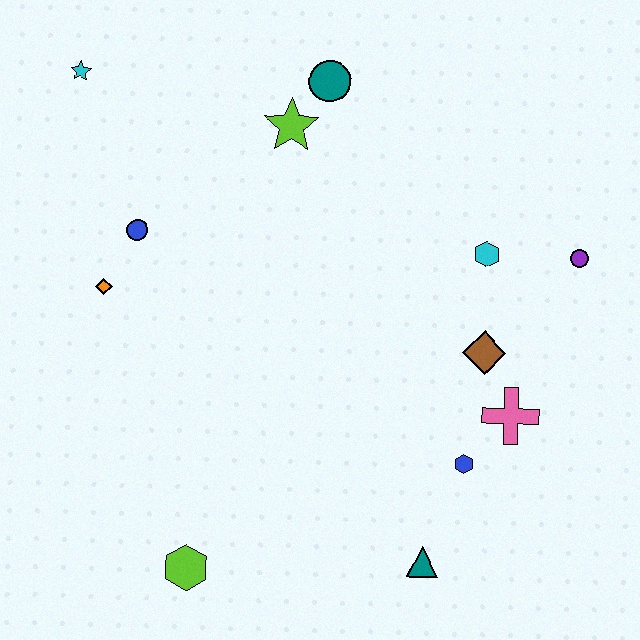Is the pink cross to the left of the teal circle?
No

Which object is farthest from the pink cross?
The cyan star is farthest from the pink cross.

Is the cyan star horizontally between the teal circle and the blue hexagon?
No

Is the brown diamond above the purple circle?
No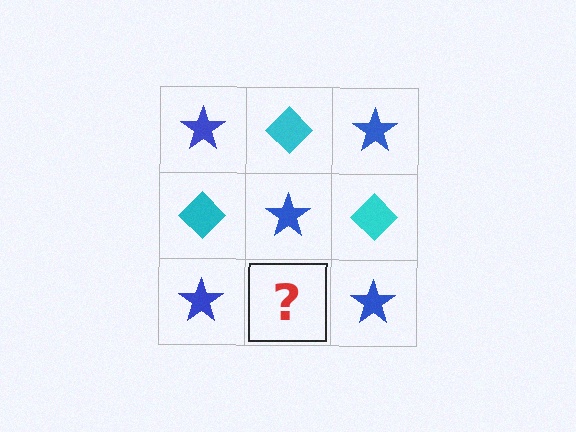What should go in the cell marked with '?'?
The missing cell should contain a cyan diamond.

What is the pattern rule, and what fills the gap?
The rule is that it alternates blue star and cyan diamond in a checkerboard pattern. The gap should be filled with a cyan diamond.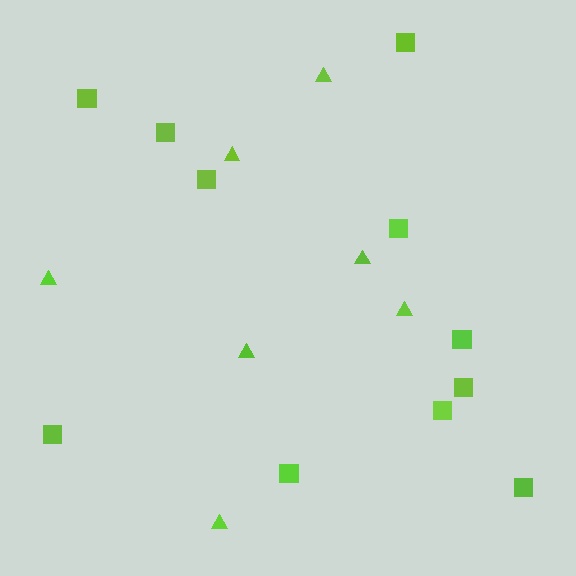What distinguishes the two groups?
There are 2 groups: one group of squares (11) and one group of triangles (7).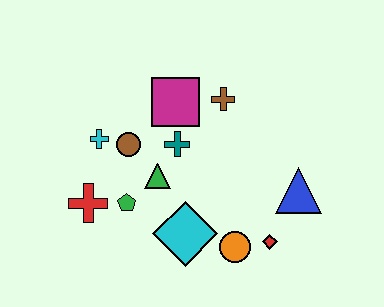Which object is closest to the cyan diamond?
The orange circle is closest to the cyan diamond.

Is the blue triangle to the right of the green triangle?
Yes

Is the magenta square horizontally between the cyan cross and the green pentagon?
No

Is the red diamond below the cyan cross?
Yes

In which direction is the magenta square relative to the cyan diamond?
The magenta square is above the cyan diamond.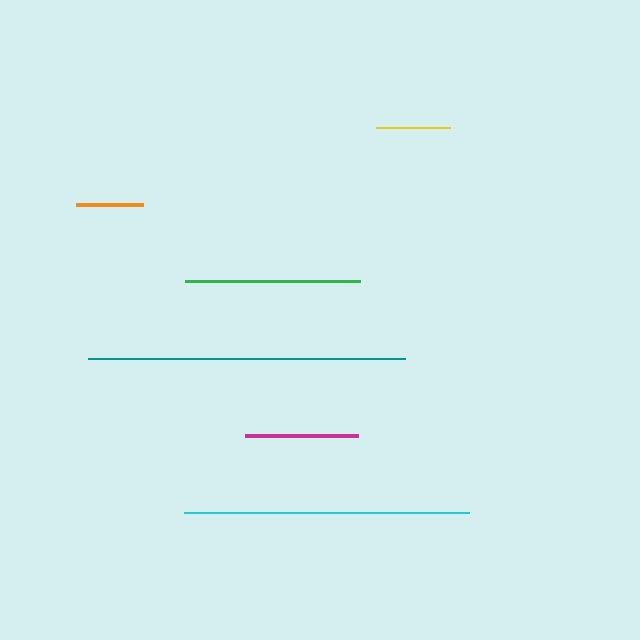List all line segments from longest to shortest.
From longest to shortest: teal, cyan, green, magenta, yellow, orange.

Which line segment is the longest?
The teal line is the longest at approximately 317 pixels.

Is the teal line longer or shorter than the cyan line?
The teal line is longer than the cyan line.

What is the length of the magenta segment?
The magenta segment is approximately 113 pixels long.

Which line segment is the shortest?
The orange line is the shortest at approximately 67 pixels.